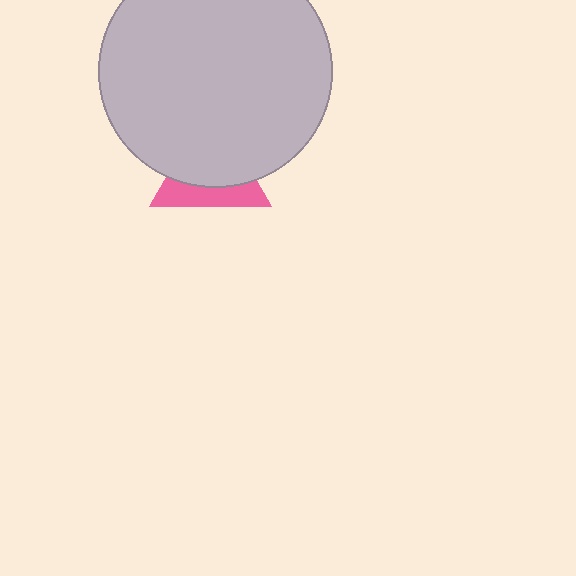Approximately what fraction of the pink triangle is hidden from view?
Roughly 62% of the pink triangle is hidden behind the light gray circle.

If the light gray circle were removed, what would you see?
You would see the complete pink triangle.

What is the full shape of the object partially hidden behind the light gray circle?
The partially hidden object is a pink triangle.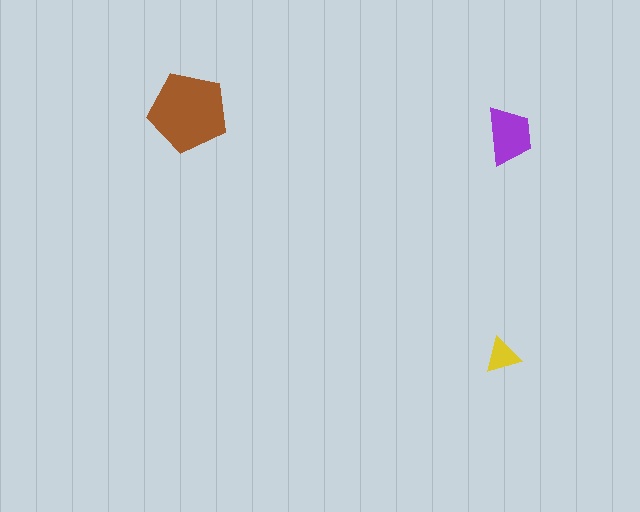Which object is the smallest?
The yellow triangle.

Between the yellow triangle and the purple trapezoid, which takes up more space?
The purple trapezoid.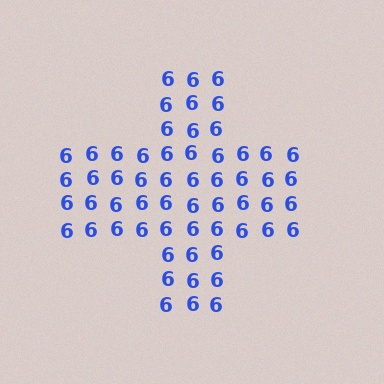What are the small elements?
The small elements are digit 6's.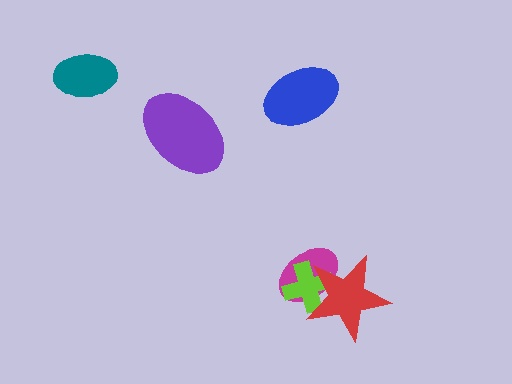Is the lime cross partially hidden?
Yes, it is partially covered by another shape.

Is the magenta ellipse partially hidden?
Yes, it is partially covered by another shape.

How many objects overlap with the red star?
2 objects overlap with the red star.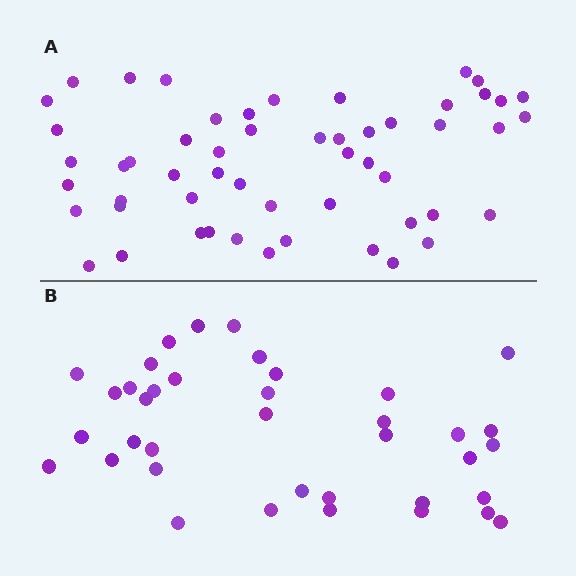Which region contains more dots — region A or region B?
Region A (the top region) has more dots.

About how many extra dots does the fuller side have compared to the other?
Region A has approximately 15 more dots than region B.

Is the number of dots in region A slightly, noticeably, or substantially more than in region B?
Region A has noticeably more, but not dramatically so. The ratio is roughly 1.4 to 1.